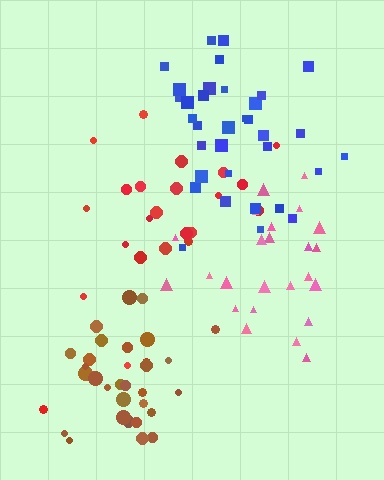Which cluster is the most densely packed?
Brown.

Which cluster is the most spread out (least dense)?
Red.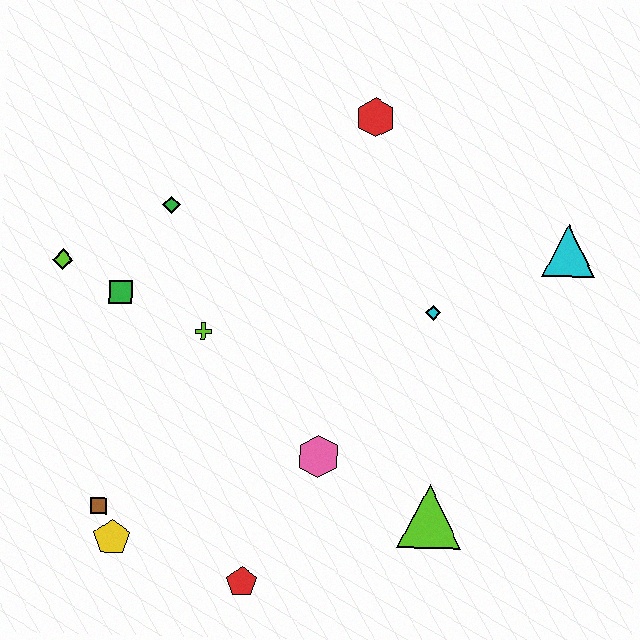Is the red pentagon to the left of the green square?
No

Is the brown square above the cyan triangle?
No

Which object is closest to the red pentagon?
The yellow pentagon is closest to the red pentagon.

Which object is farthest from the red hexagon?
The yellow pentagon is farthest from the red hexagon.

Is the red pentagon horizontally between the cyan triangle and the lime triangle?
No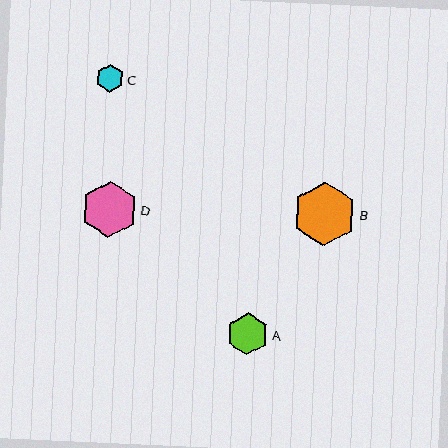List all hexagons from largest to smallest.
From largest to smallest: B, D, A, C.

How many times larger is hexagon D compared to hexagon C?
Hexagon D is approximately 2.0 times the size of hexagon C.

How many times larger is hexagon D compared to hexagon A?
Hexagon D is approximately 1.3 times the size of hexagon A.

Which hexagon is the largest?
Hexagon B is the largest with a size of approximately 64 pixels.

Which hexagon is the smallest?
Hexagon C is the smallest with a size of approximately 28 pixels.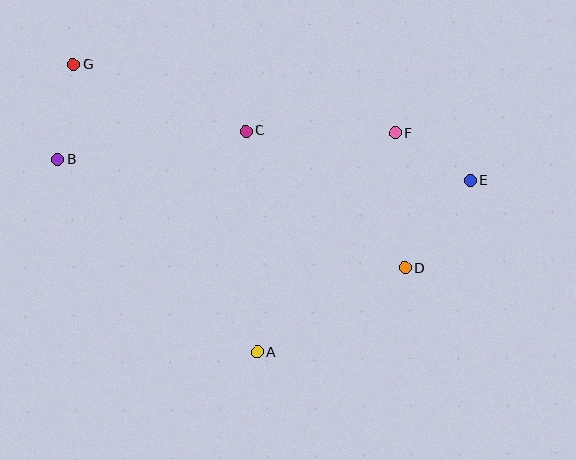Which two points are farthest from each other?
Points E and G are farthest from each other.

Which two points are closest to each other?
Points E and F are closest to each other.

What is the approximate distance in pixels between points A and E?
The distance between A and E is approximately 274 pixels.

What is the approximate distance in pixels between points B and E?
The distance between B and E is approximately 413 pixels.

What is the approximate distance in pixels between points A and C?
The distance between A and C is approximately 222 pixels.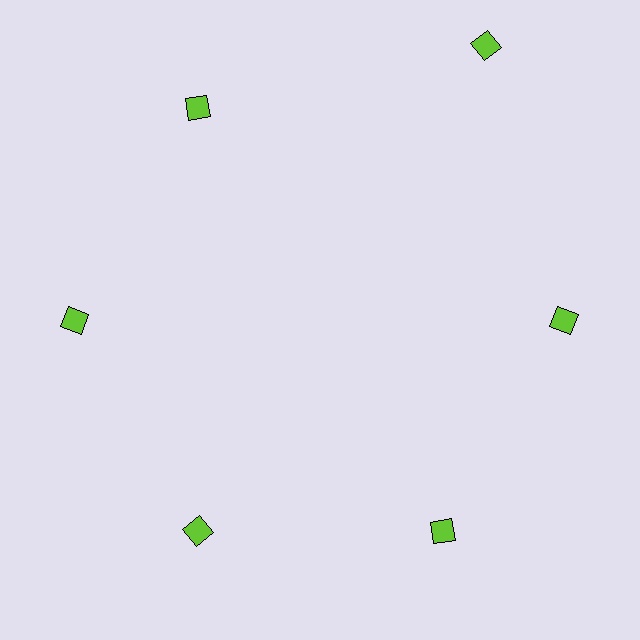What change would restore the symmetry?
The symmetry would be restored by moving it inward, back onto the ring so that all 6 diamonds sit at equal angles and equal distance from the center.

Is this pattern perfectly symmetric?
No. The 6 lime diamonds are arranged in a ring, but one element near the 1 o'clock position is pushed outward from the center, breaking the 6-fold rotational symmetry.